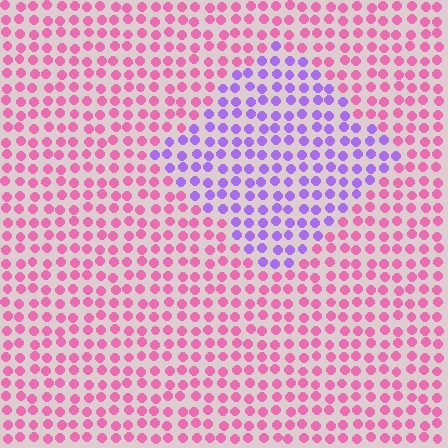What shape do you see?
I see a diamond.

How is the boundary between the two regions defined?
The boundary is defined purely by a slight shift in hue (about 60 degrees). Spacing, size, and orientation are identical on both sides.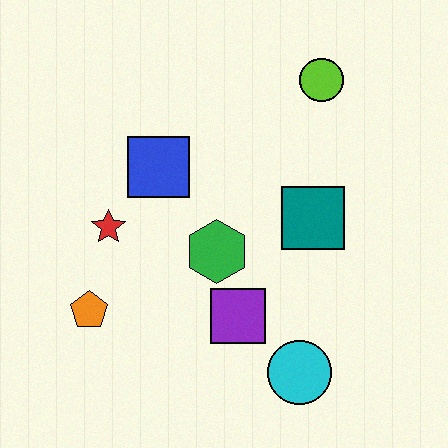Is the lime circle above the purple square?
Yes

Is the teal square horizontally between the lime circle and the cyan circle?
Yes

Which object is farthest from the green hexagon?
The lime circle is farthest from the green hexagon.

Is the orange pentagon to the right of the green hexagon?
No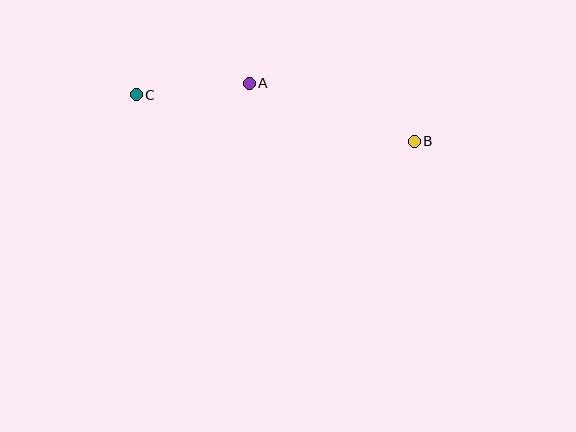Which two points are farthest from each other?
Points B and C are farthest from each other.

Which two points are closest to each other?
Points A and C are closest to each other.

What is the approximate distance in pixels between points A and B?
The distance between A and B is approximately 175 pixels.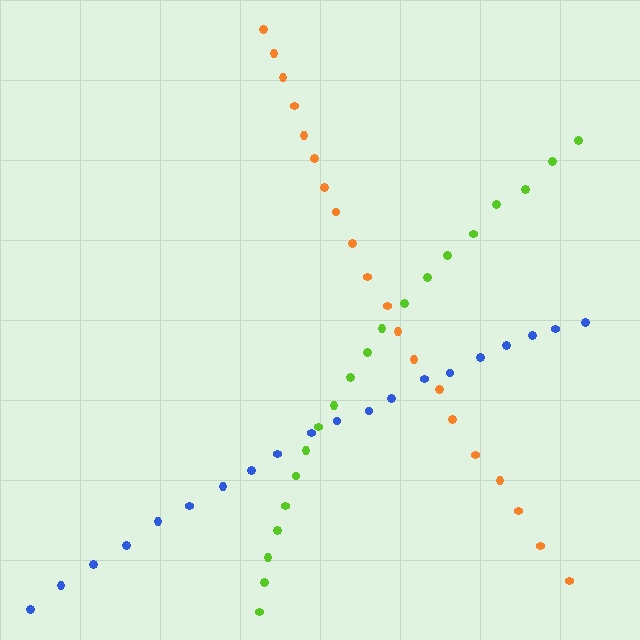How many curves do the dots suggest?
There are 3 distinct paths.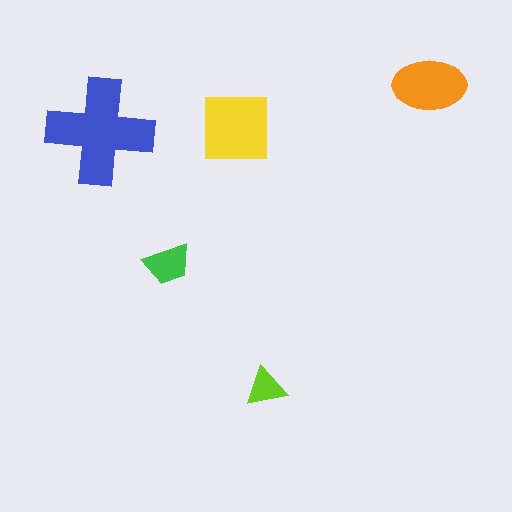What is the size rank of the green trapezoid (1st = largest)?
4th.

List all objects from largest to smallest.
The blue cross, the yellow square, the orange ellipse, the green trapezoid, the lime triangle.